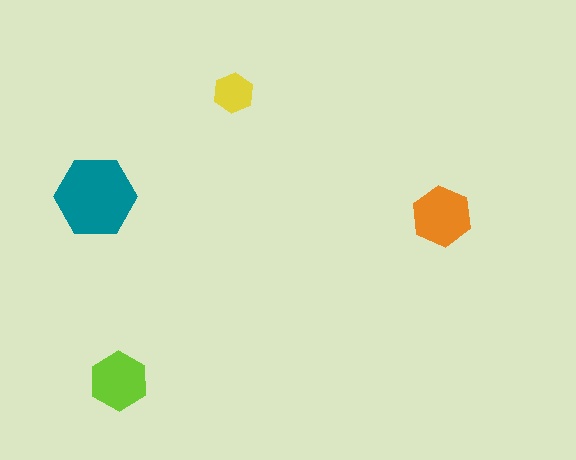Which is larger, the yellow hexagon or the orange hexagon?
The orange one.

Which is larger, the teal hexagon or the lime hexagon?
The teal one.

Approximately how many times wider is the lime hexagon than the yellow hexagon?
About 1.5 times wider.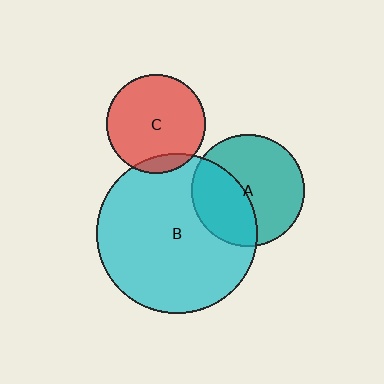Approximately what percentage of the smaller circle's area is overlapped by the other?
Approximately 10%.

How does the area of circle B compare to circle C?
Approximately 2.6 times.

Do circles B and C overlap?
Yes.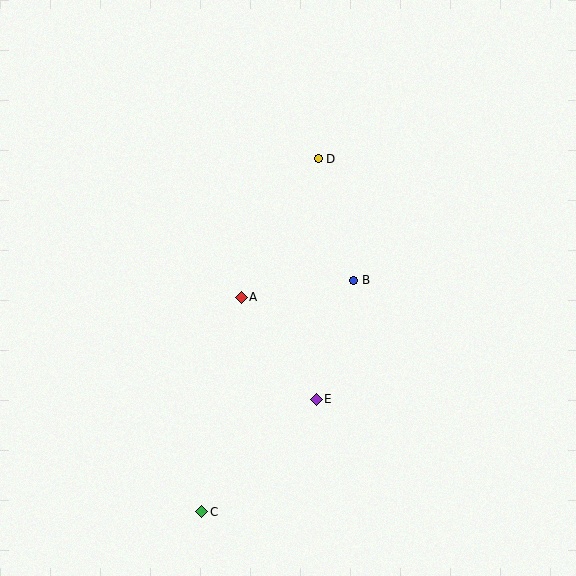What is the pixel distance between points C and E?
The distance between C and E is 161 pixels.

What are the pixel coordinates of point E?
Point E is at (316, 399).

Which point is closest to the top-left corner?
Point D is closest to the top-left corner.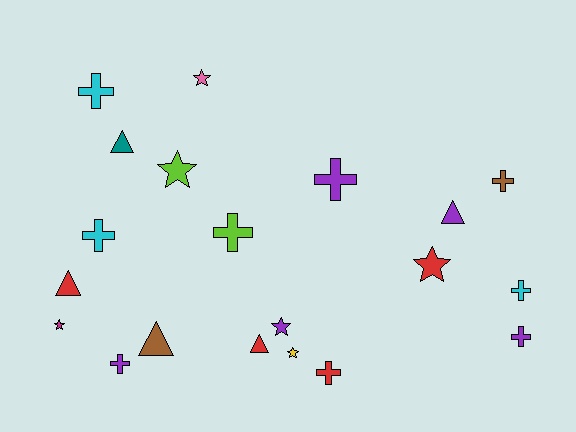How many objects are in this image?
There are 20 objects.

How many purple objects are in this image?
There are 5 purple objects.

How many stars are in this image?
There are 6 stars.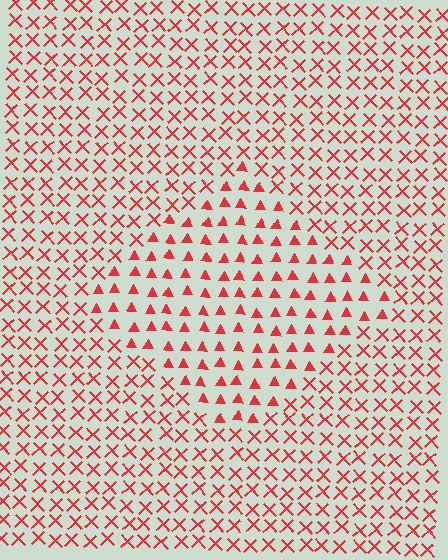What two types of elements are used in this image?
The image uses triangles inside the diamond region and X marks outside it.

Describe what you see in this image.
The image is filled with small red elements arranged in a uniform grid. A diamond-shaped region contains triangles, while the surrounding area contains X marks. The boundary is defined purely by the change in element shape.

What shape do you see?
I see a diamond.